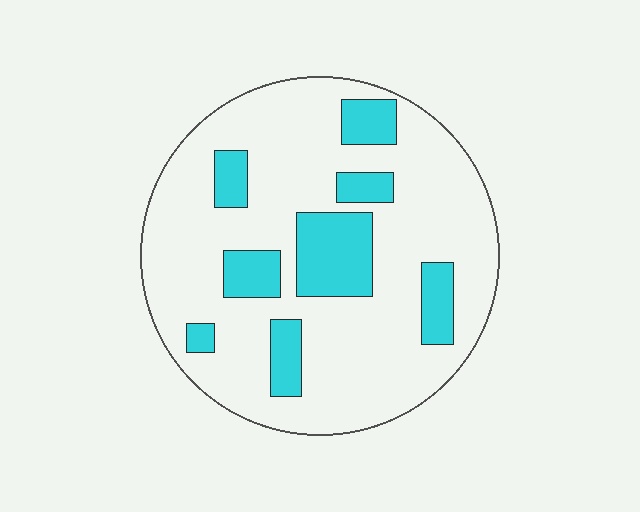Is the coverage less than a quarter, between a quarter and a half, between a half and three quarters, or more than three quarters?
Less than a quarter.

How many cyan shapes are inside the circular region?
8.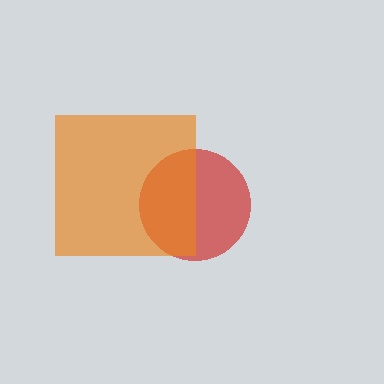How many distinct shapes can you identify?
There are 2 distinct shapes: a red circle, an orange square.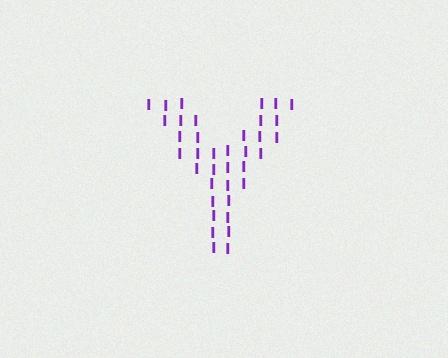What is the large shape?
The large shape is the letter Y.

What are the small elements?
The small elements are letter I's.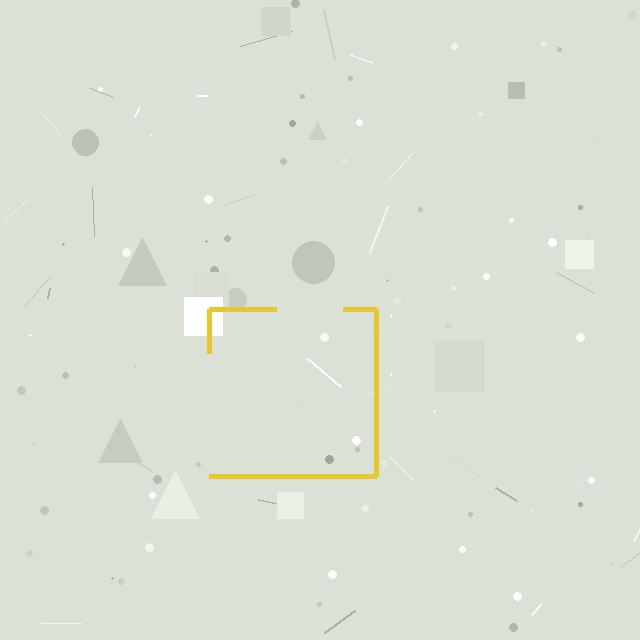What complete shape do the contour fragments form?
The contour fragments form a square.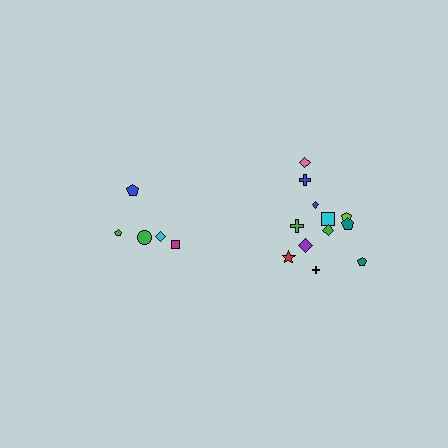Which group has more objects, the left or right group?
The right group.